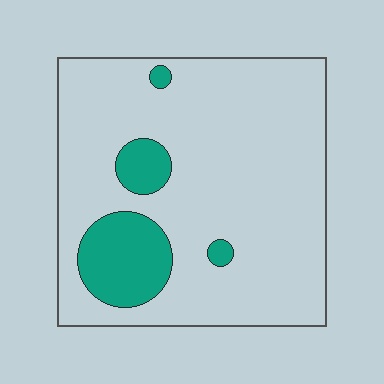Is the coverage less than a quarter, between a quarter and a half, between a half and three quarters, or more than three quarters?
Less than a quarter.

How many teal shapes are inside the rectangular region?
4.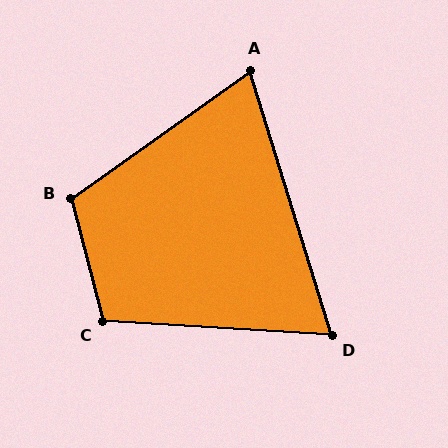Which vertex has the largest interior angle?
B, at approximately 111 degrees.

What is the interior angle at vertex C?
Approximately 108 degrees (obtuse).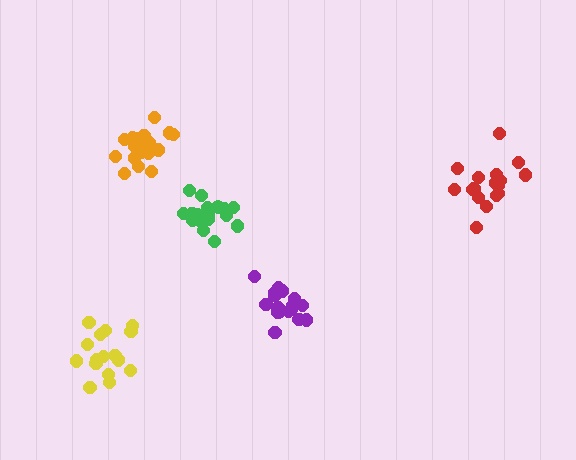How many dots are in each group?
Group 1: 16 dots, Group 2: 17 dots, Group 3: 19 dots, Group 4: 18 dots, Group 5: 17 dots (87 total).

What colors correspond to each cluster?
The clusters are colored: yellow, green, orange, purple, red.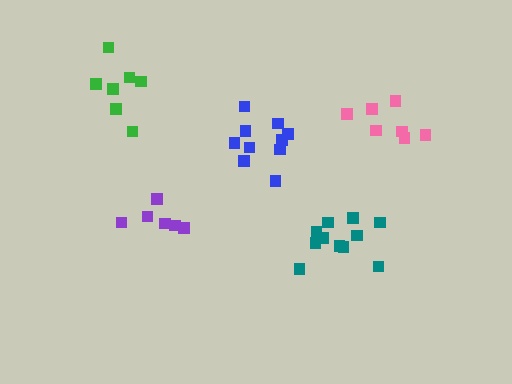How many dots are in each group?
Group 1: 6 dots, Group 2: 7 dots, Group 3: 7 dots, Group 4: 11 dots, Group 5: 10 dots (41 total).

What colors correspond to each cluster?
The clusters are colored: purple, pink, green, teal, blue.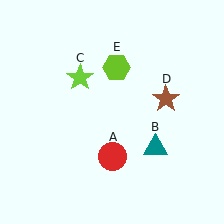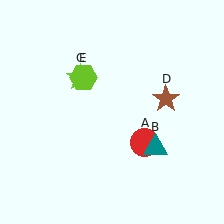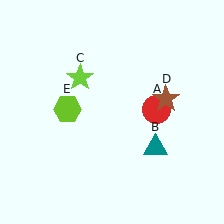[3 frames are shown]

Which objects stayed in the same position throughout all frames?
Teal triangle (object B) and lime star (object C) and brown star (object D) remained stationary.